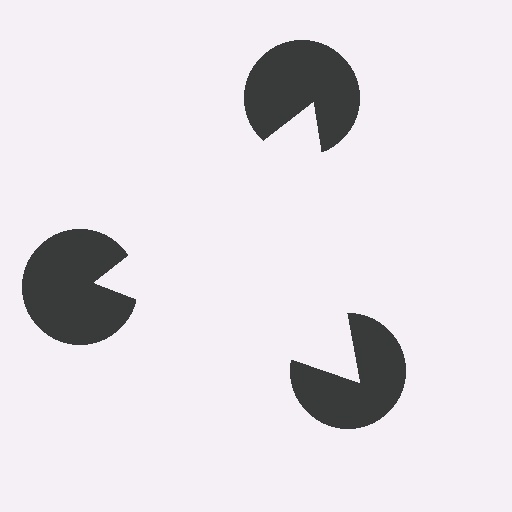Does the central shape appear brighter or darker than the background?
It typically appears slightly brighter than the background, even though no actual brightness change is drawn.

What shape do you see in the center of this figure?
An illusory triangle — its edges are inferred from the aligned wedge cuts in the pac-man discs, not physically drawn.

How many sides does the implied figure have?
3 sides.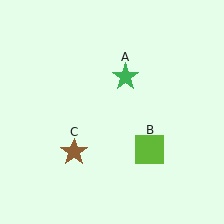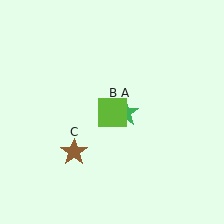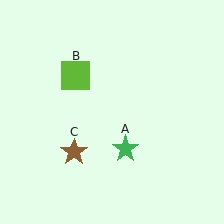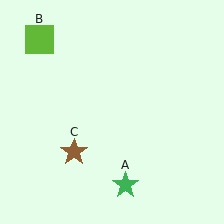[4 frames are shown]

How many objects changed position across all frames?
2 objects changed position: green star (object A), lime square (object B).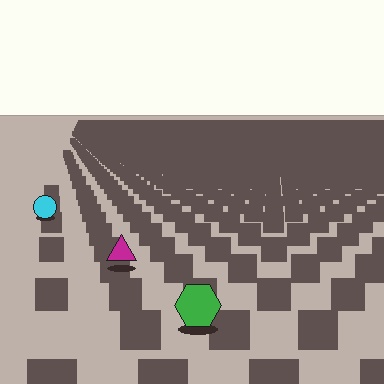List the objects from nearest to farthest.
From nearest to farthest: the green hexagon, the magenta triangle, the cyan circle.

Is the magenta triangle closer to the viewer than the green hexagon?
No. The green hexagon is closer — you can tell from the texture gradient: the ground texture is coarser near it.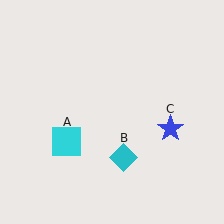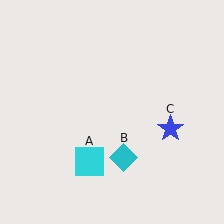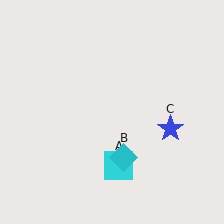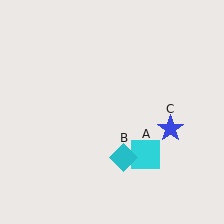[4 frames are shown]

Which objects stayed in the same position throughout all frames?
Cyan diamond (object B) and blue star (object C) remained stationary.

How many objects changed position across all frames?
1 object changed position: cyan square (object A).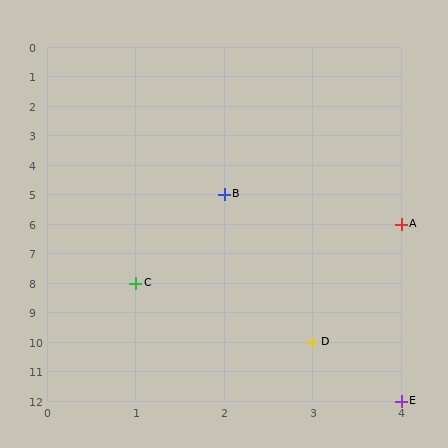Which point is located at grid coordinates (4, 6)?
Point A is at (4, 6).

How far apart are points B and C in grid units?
Points B and C are 1 column and 3 rows apart (about 3.2 grid units diagonally).